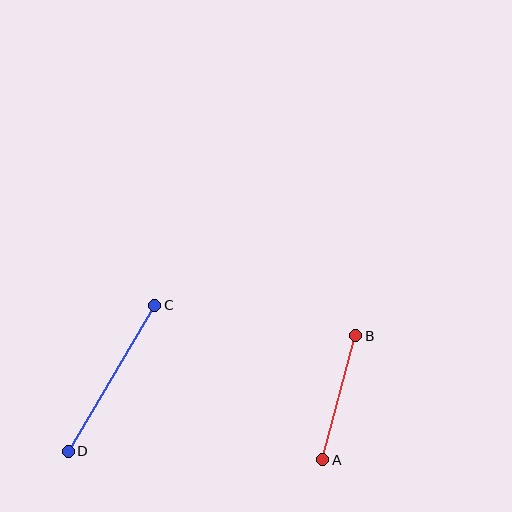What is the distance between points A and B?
The distance is approximately 128 pixels.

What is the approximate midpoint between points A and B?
The midpoint is at approximately (339, 398) pixels.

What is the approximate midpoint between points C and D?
The midpoint is at approximately (111, 378) pixels.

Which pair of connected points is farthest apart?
Points C and D are farthest apart.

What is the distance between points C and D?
The distance is approximately 170 pixels.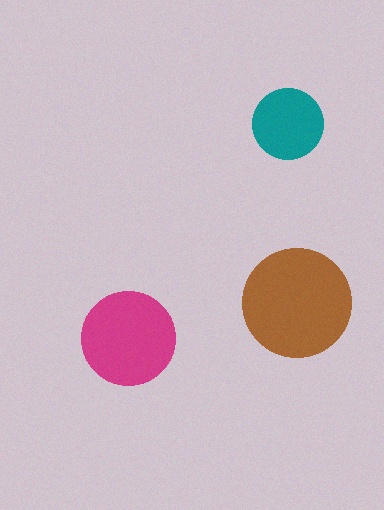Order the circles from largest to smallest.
the brown one, the magenta one, the teal one.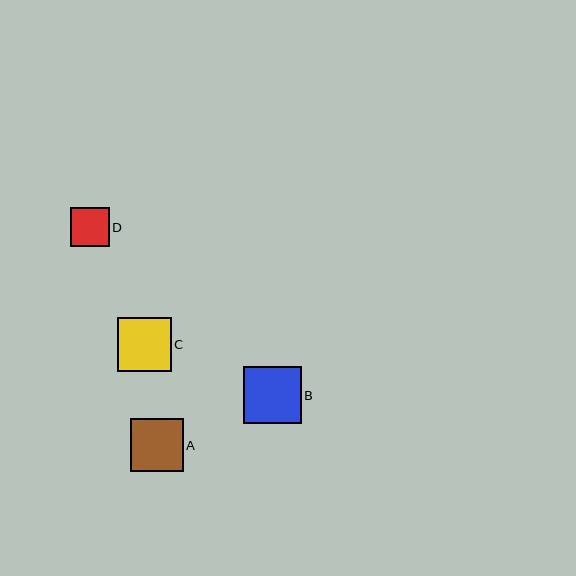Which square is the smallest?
Square D is the smallest with a size of approximately 39 pixels.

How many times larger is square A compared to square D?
Square A is approximately 1.3 times the size of square D.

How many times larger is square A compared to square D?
Square A is approximately 1.3 times the size of square D.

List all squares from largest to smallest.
From largest to smallest: B, C, A, D.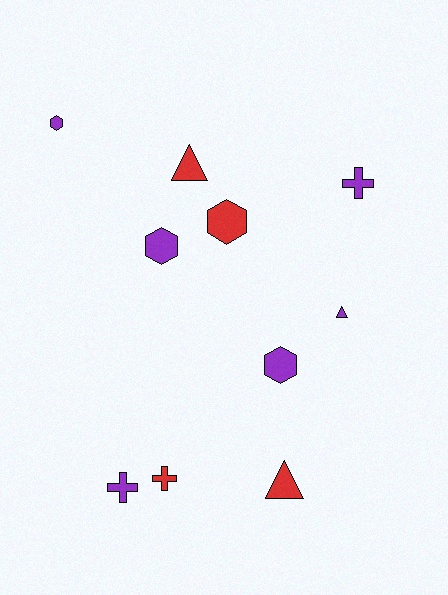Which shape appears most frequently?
Hexagon, with 4 objects.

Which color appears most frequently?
Purple, with 6 objects.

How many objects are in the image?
There are 10 objects.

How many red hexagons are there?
There is 1 red hexagon.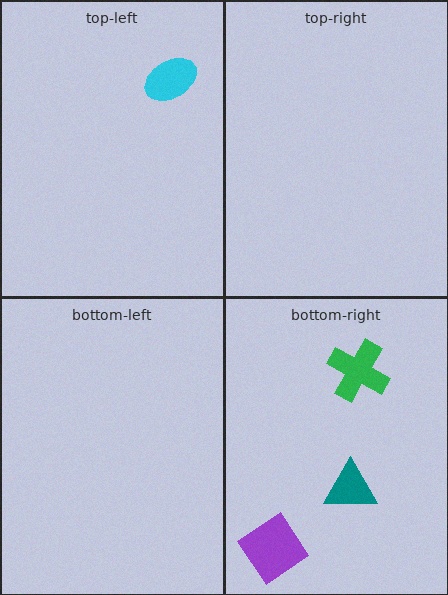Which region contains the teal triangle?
The bottom-right region.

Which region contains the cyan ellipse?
The top-left region.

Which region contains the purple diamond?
The bottom-right region.